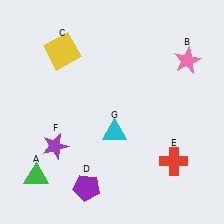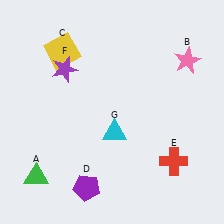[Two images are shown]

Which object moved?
The purple star (F) moved up.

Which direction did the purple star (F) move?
The purple star (F) moved up.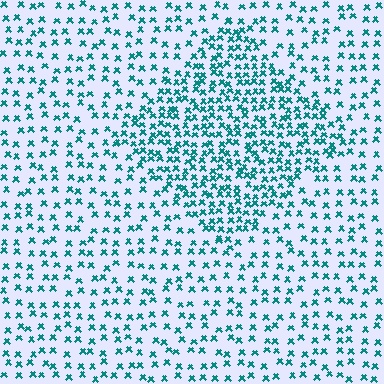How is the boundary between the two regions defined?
The boundary is defined by a change in element density (approximately 2.0x ratio). All elements are the same color, size, and shape.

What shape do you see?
I see a diamond.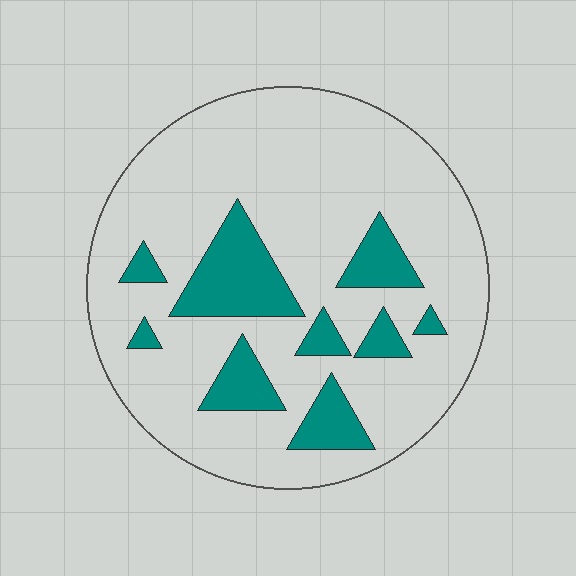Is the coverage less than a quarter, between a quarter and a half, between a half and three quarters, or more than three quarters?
Less than a quarter.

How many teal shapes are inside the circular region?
9.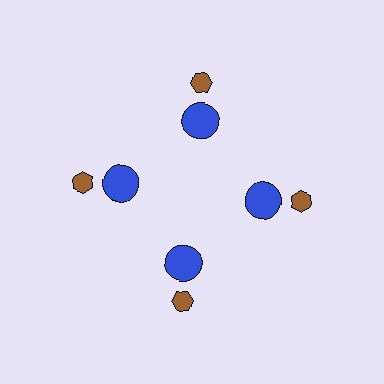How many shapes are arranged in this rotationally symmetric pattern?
There are 8 shapes, arranged in 4 groups of 2.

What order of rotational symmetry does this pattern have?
This pattern has 4-fold rotational symmetry.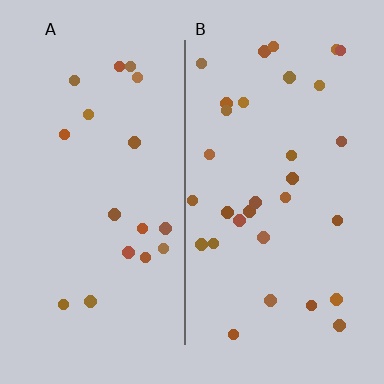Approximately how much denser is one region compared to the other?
Approximately 1.8× — region B over region A.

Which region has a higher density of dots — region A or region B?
B (the right).